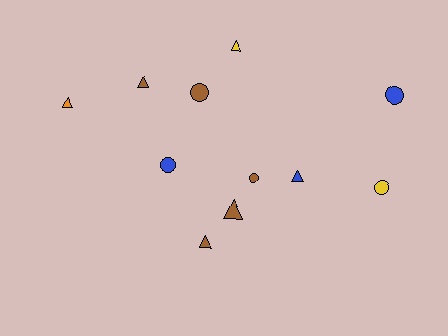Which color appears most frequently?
Brown, with 5 objects.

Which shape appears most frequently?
Triangle, with 6 objects.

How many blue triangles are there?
There is 1 blue triangle.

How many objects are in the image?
There are 11 objects.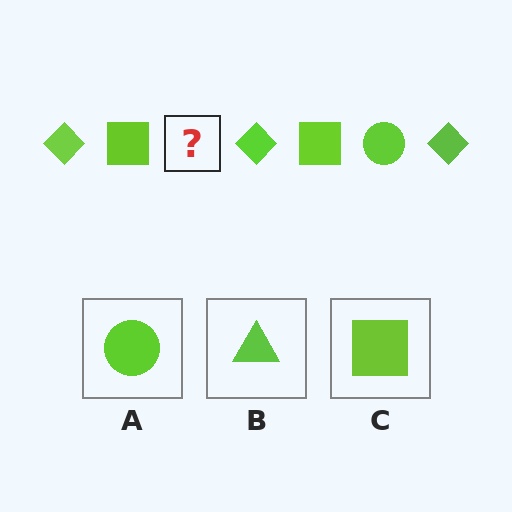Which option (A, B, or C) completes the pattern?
A.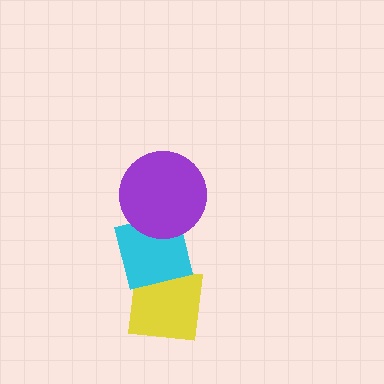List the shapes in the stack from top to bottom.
From top to bottom: the purple circle, the cyan square, the yellow square.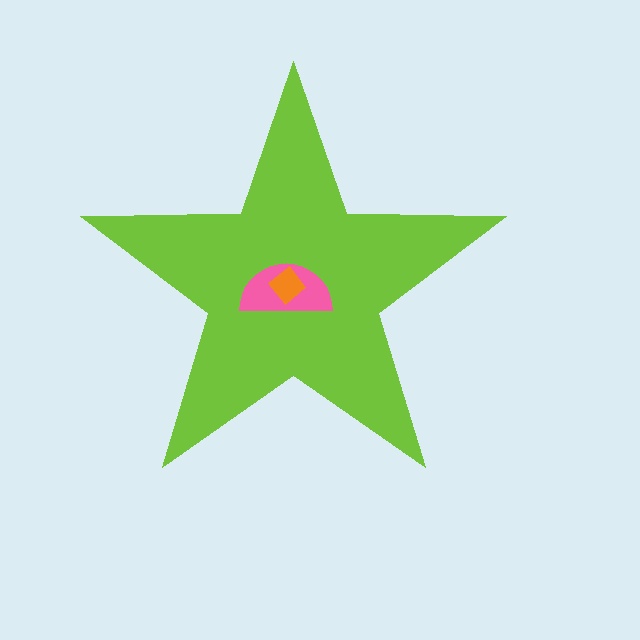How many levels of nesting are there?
3.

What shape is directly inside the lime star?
The pink semicircle.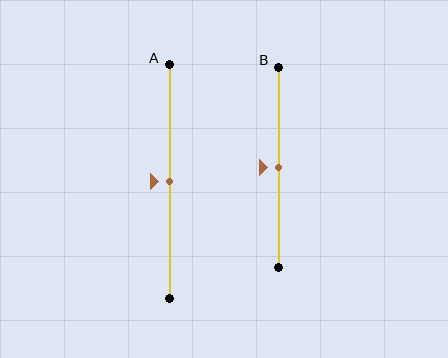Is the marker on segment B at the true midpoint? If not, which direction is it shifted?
Yes, the marker on segment B is at the true midpoint.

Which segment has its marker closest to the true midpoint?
Segment A has its marker closest to the true midpoint.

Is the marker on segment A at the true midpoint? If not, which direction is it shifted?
Yes, the marker on segment A is at the true midpoint.